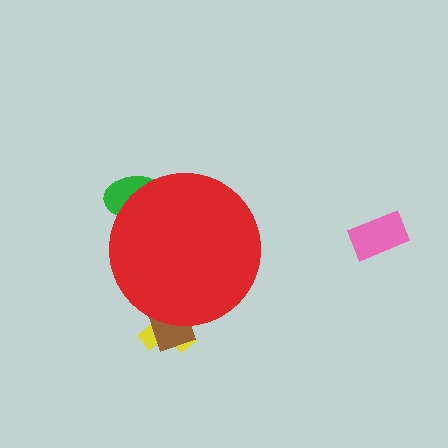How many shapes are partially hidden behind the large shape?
3 shapes are partially hidden.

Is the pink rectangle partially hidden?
No, the pink rectangle is fully visible.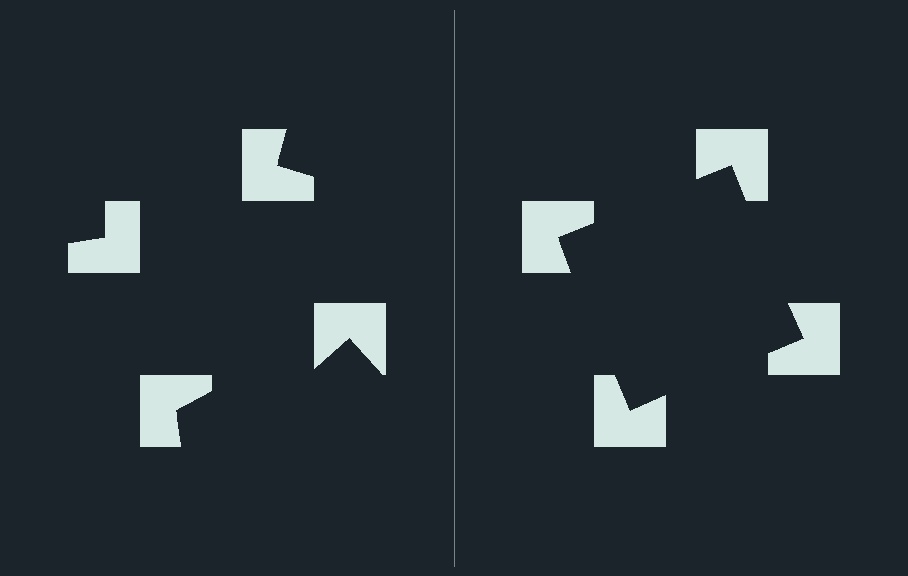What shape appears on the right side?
An illusory square.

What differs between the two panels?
The notched squares are positioned identically on both sides; only the wedge orientations differ. On the right they align to a square; on the left they are misaligned.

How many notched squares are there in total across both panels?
8 — 4 on each side.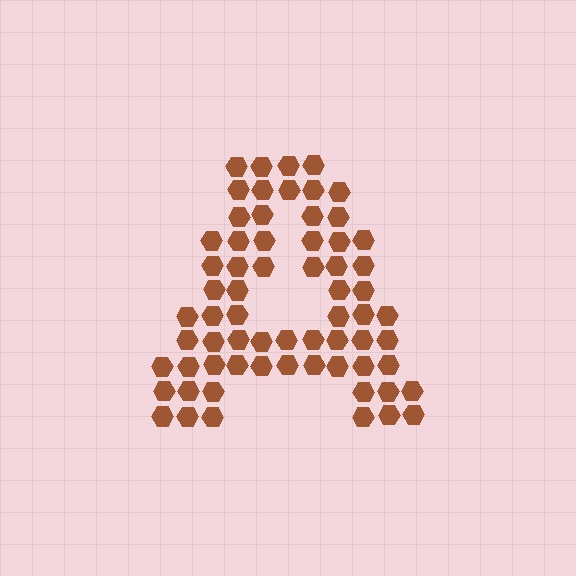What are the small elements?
The small elements are hexagons.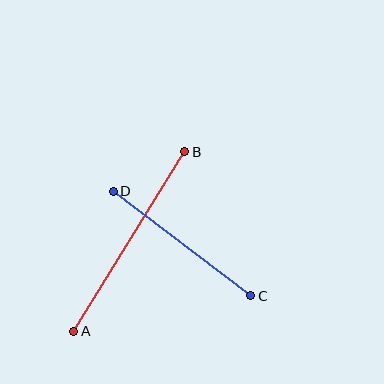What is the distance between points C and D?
The distance is approximately 173 pixels.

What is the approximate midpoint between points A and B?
The midpoint is at approximately (129, 242) pixels.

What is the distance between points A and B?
The distance is approximately 211 pixels.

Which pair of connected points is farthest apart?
Points A and B are farthest apart.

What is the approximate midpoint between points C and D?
The midpoint is at approximately (182, 244) pixels.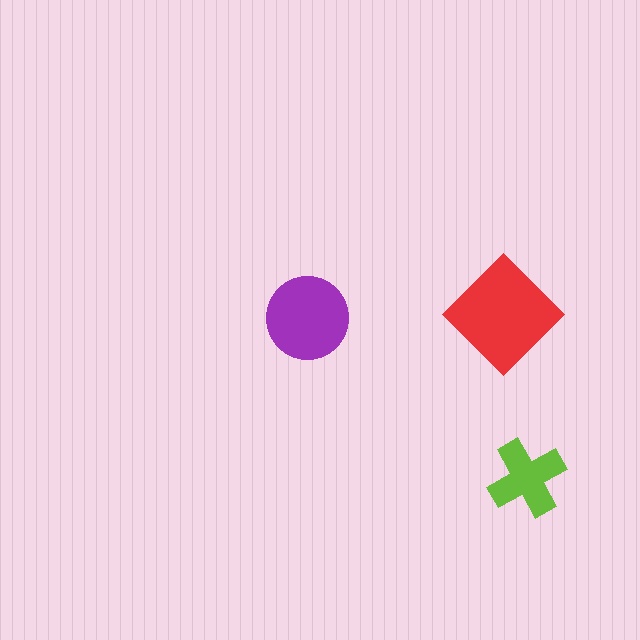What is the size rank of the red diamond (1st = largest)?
1st.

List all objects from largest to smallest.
The red diamond, the purple circle, the lime cross.